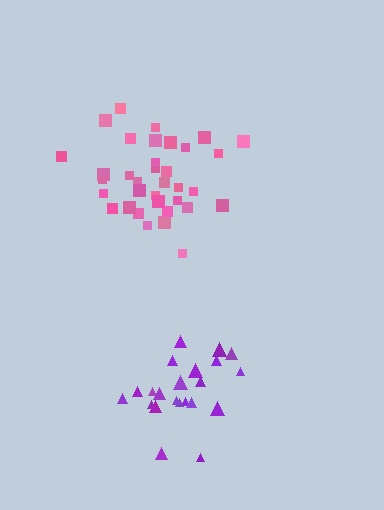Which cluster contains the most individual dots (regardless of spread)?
Pink (35).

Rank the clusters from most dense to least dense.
pink, purple.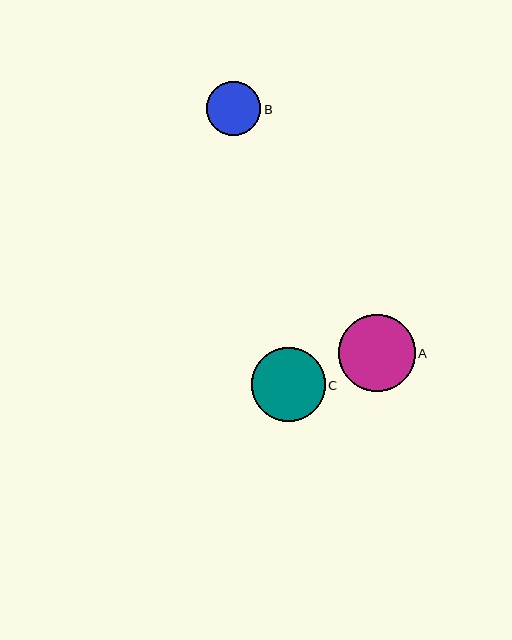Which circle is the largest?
Circle A is the largest with a size of approximately 77 pixels.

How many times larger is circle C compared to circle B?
Circle C is approximately 1.4 times the size of circle B.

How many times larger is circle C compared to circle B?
Circle C is approximately 1.4 times the size of circle B.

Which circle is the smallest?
Circle B is the smallest with a size of approximately 55 pixels.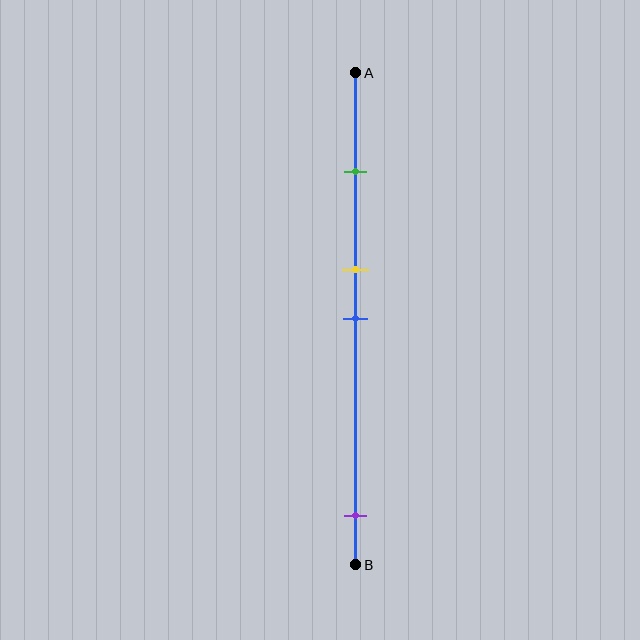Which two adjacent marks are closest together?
The yellow and blue marks are the closest adjacent pair.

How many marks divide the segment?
There are 4 marks dividing the segment.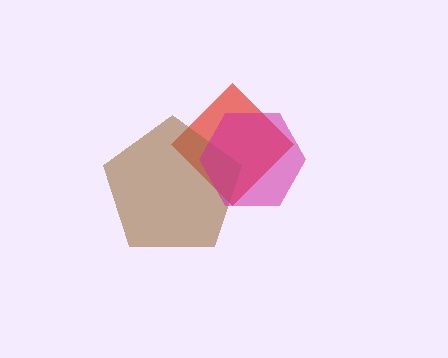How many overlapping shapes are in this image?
There are 3 overlapping shapes in the image.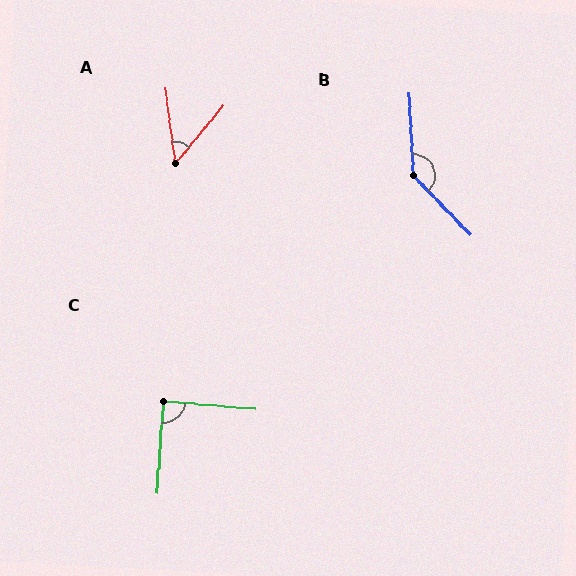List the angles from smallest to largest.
A (47°), C (89°), B (139°).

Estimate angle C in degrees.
Approximately 89 degrees.